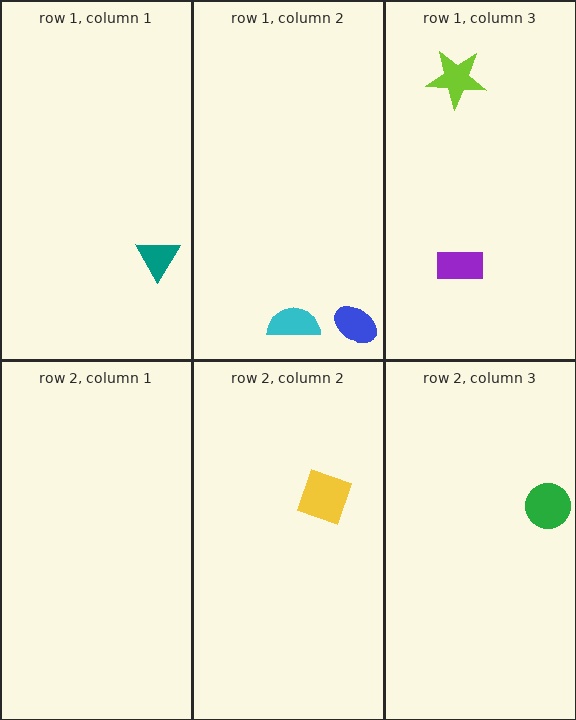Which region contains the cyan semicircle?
The row 1, column 2 region.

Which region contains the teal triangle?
The row 1, column 1 region.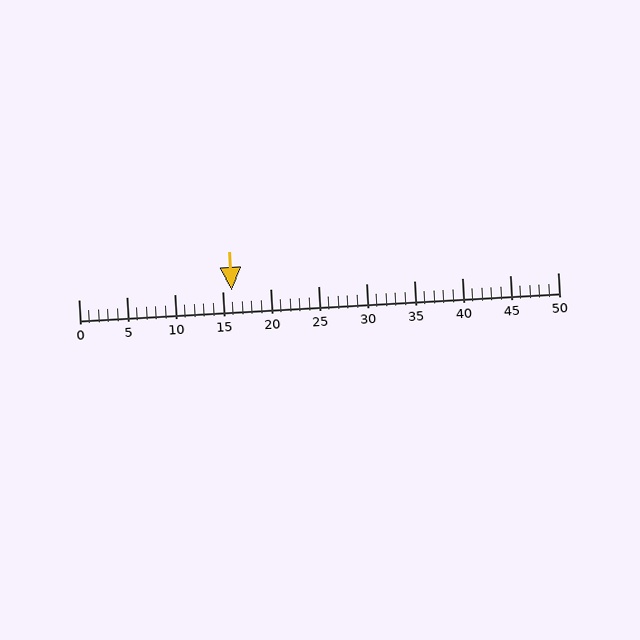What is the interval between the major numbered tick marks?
The major tick marks are spaced 5 units apart.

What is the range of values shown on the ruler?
The ruler shows values from 0 to 50.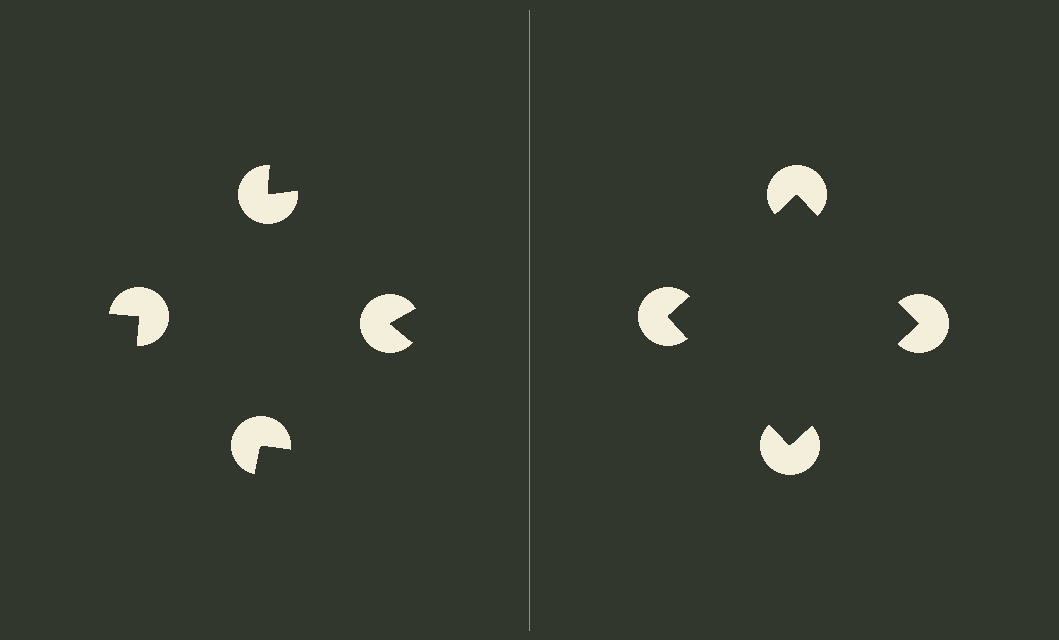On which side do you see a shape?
An illusory square appears on the right side. On the left side the wedge cuts are rotated, so no coherent shape forms.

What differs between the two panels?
The pac-man discs are positioned identically on both sides; only the wedge orientations differ. On the right they align to a square; on the left they are misaligned.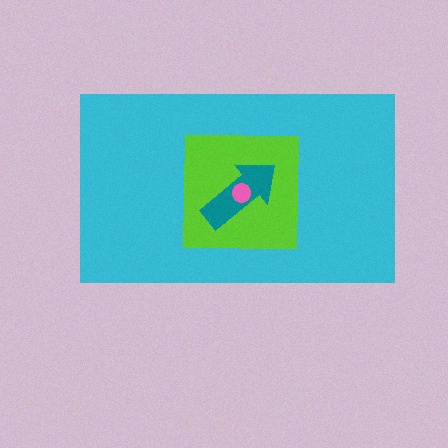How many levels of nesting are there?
4.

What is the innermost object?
The pink circle.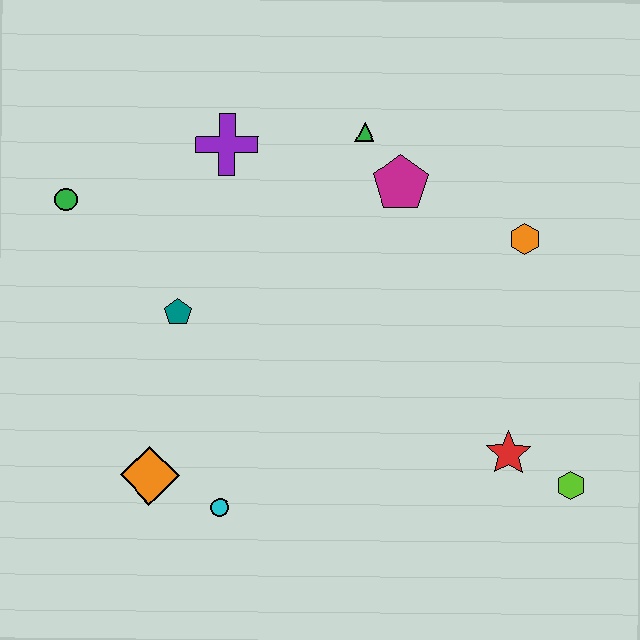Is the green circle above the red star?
Yes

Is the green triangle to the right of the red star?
No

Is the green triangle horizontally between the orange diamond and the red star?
Yes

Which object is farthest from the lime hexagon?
The green circle is farthest from the lime hexagon.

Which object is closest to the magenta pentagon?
The green triangle is closest to the magenta pentagon.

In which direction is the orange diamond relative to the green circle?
The orange diamond is below the green circle.